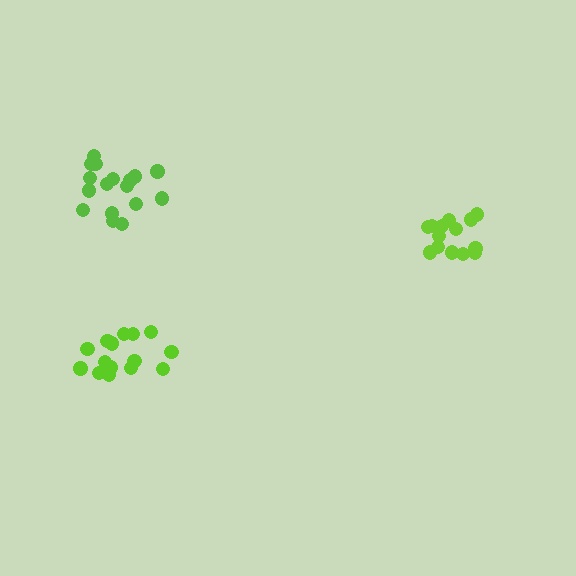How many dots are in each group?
Group 1: 16 dots, Group 2: 14 dots, Group 3: 17 dots (47 total).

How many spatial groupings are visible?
There are 3 spatial groupings.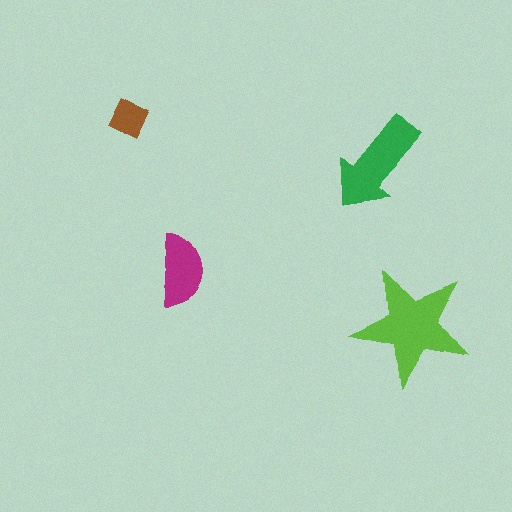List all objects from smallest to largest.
The brown square, the magenta semicircle, the green arrow, the lime star.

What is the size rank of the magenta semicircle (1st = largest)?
3rd.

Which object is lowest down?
The lime star is bottommost.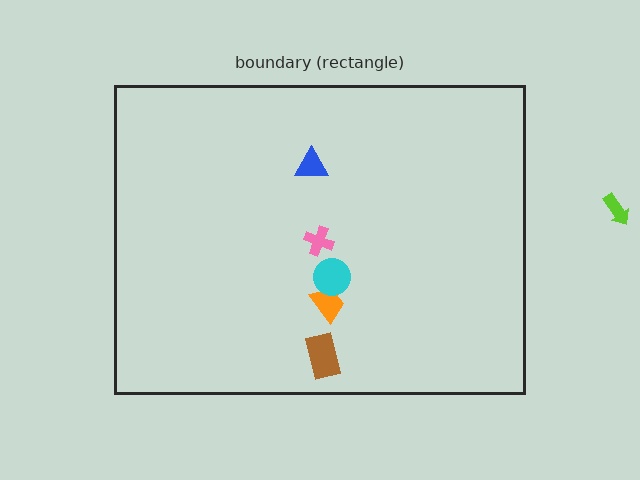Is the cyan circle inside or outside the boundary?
Inside.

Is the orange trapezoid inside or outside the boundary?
Inside.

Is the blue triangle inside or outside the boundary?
Inside.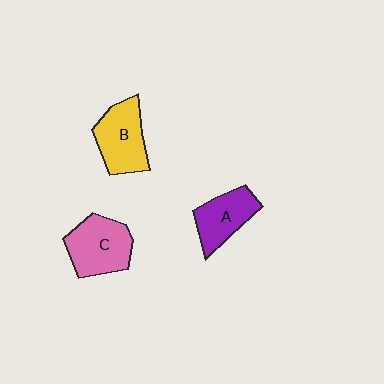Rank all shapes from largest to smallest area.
From largest to smallest: C (pink), B (yellow), A (purple).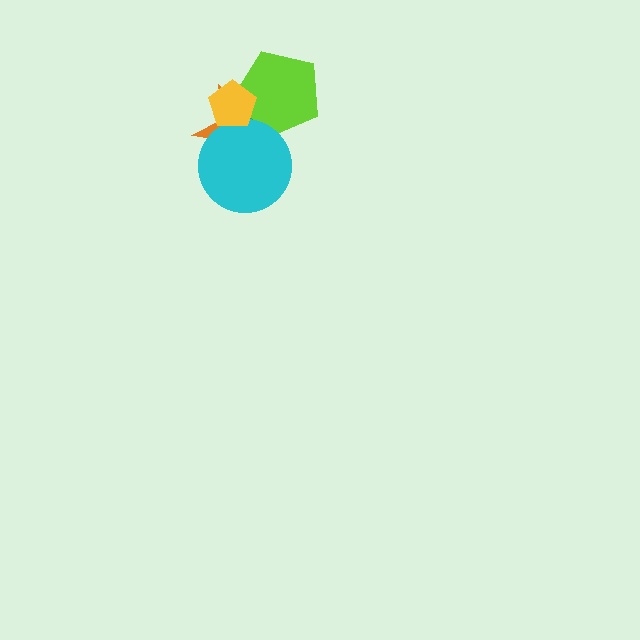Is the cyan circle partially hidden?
Yes, it is partially covered by another shape.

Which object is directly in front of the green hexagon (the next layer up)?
The lime pentagon is directly in front of the green hexagon.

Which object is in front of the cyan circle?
The yellow pentagon is in front of the cyan circle.